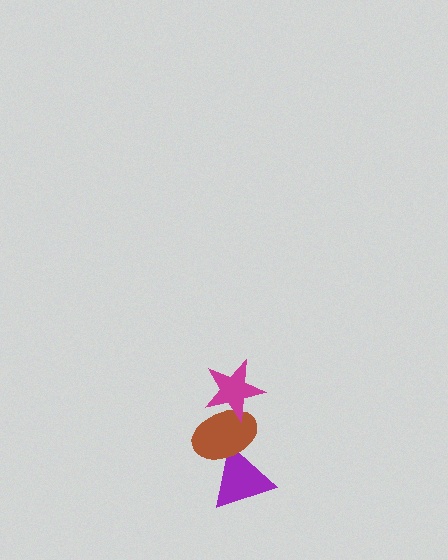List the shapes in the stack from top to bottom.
From top to bottom: the magenta star, the brown ellipse, the purple triangle.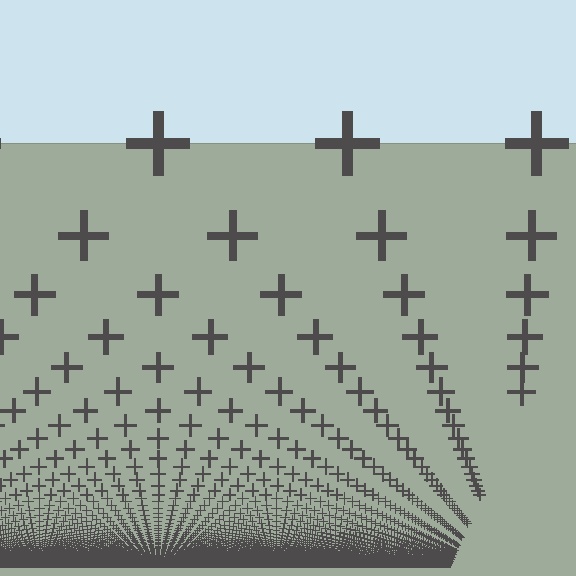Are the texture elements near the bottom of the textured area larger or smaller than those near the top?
Smaller. The gradient is inverted — elements near the bottom are smaller and denser.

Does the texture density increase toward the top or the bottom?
Density increases toward the bottom.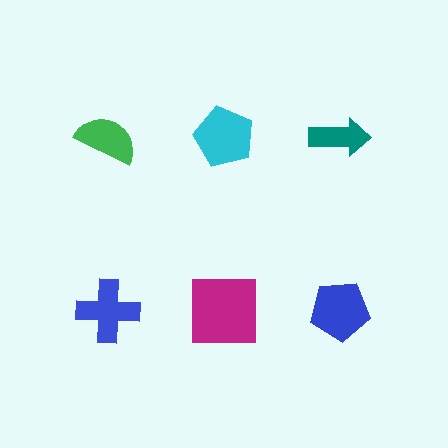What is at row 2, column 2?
A magenta square.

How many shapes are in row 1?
3 shapes.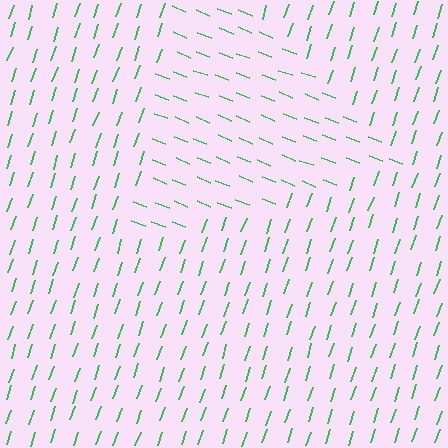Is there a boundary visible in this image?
Yes, there is a texture boundary formed by a change in line orientation.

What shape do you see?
I see a triangle.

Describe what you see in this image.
The image is filled with small green line segments. A triangle region in the image has lines oriented differently from the surrounding lines, creating a visible texture boundary.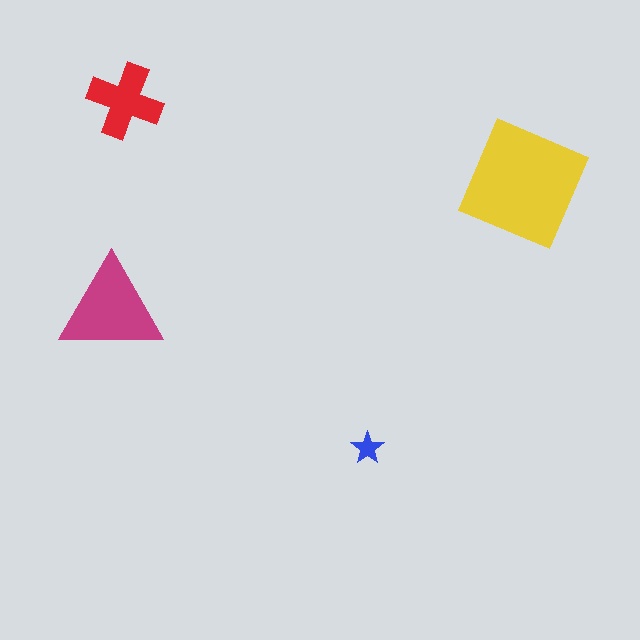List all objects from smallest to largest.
The blue star, the red cross, the magenta triangle, the yellow square.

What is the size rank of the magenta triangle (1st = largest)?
2nd.